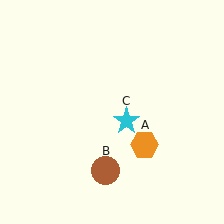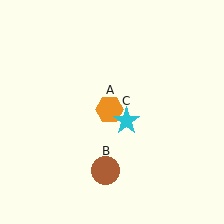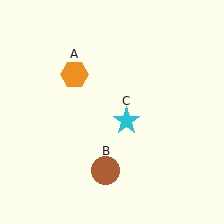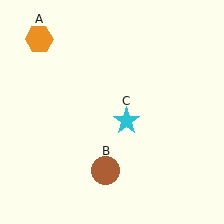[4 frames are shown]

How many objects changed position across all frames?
1 object changed position: orange hexagon (object A).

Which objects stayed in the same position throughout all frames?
Brown circle (object B) and cyan star (object C) remained stationary.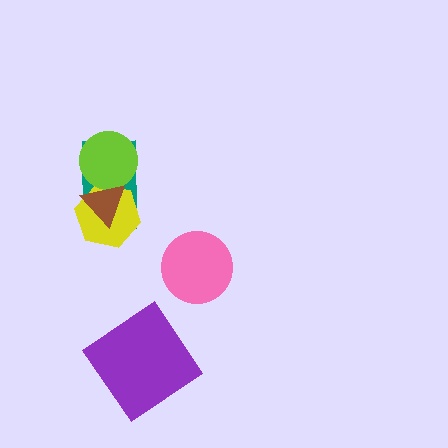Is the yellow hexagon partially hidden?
Yes, it is partially covered by another shape.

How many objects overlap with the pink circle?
0 objects overlap with the pink circle.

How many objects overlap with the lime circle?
3 objects overlap with the lime circle.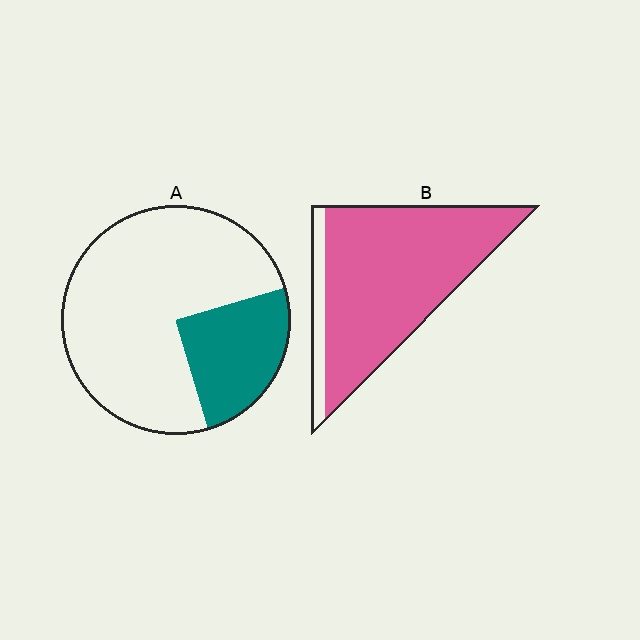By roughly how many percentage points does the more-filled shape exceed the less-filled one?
By roughly 65 percentage points (B over A).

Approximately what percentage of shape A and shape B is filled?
A is approximately 25% and B is approximately 90%.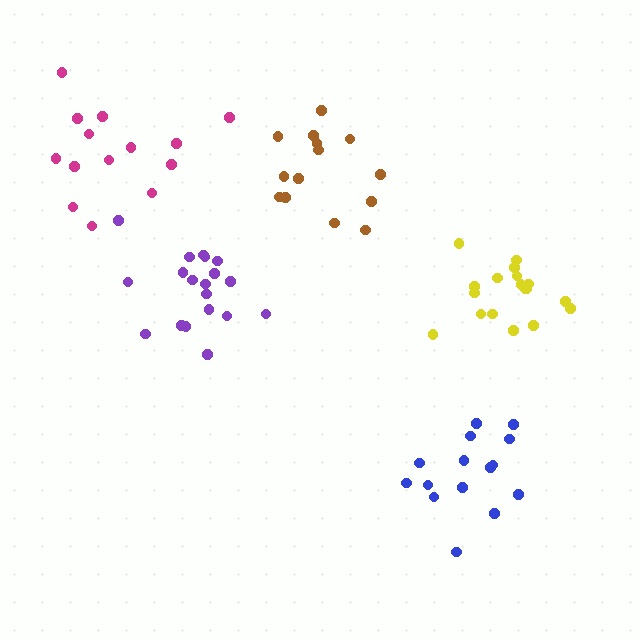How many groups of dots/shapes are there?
There are 5 groups.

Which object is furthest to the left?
The magenta cluster is leftmost.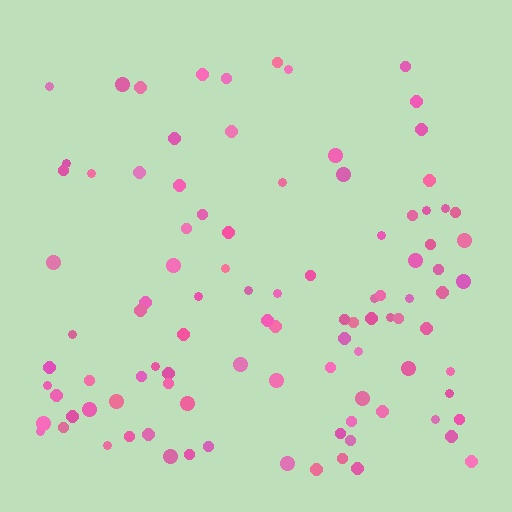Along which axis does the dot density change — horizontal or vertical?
Vertical.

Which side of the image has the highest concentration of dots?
The bottom.